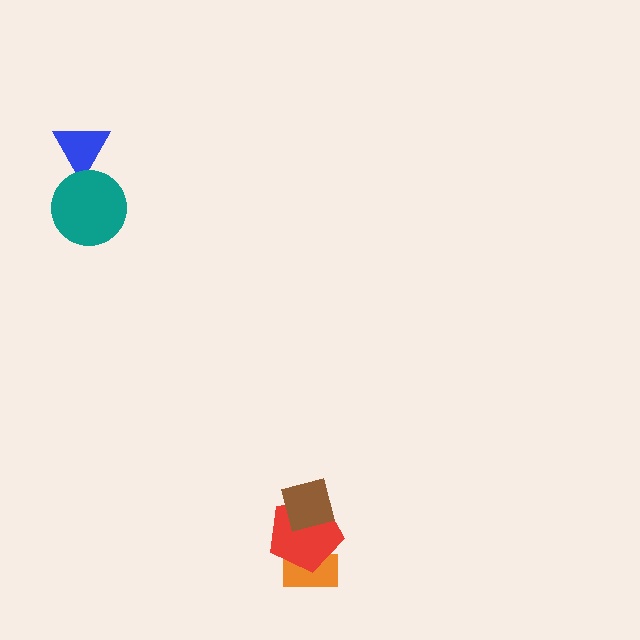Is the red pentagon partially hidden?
Yes, it is partially covered by another shape.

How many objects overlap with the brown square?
1 object overlaps with the brown square.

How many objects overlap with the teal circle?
1 object overlaps with the teal circle.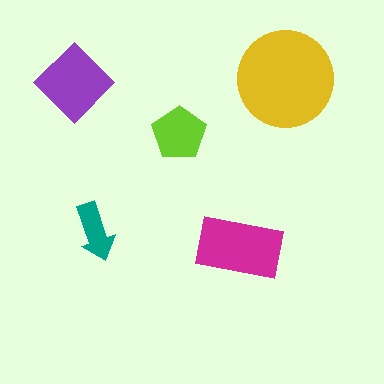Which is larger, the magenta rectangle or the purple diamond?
The magenta rectangle.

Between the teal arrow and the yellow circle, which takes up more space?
The yellow circle.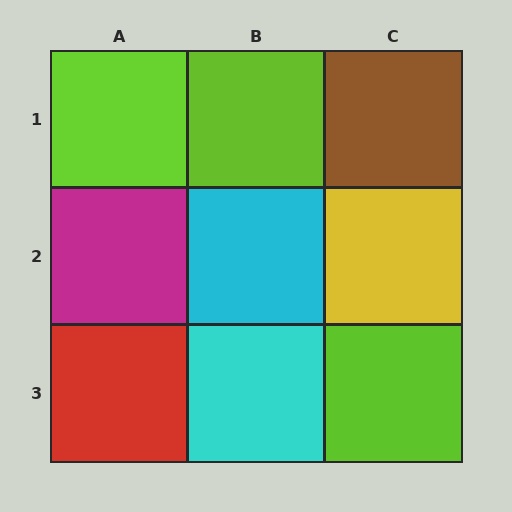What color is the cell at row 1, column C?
Brown.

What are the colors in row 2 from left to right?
Magenta, cyan, yellow.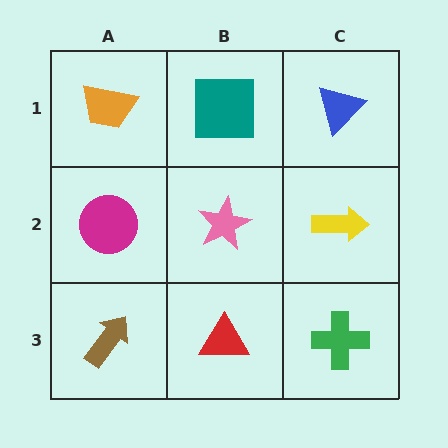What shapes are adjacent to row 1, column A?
A magenta circle (row 2, column A), a teal square (row 1, column B).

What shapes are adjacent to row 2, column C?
A blue triangle (row 1, column C), a green cross (row 3, column C), a pink star (row 2, column B).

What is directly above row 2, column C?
A blue triangle.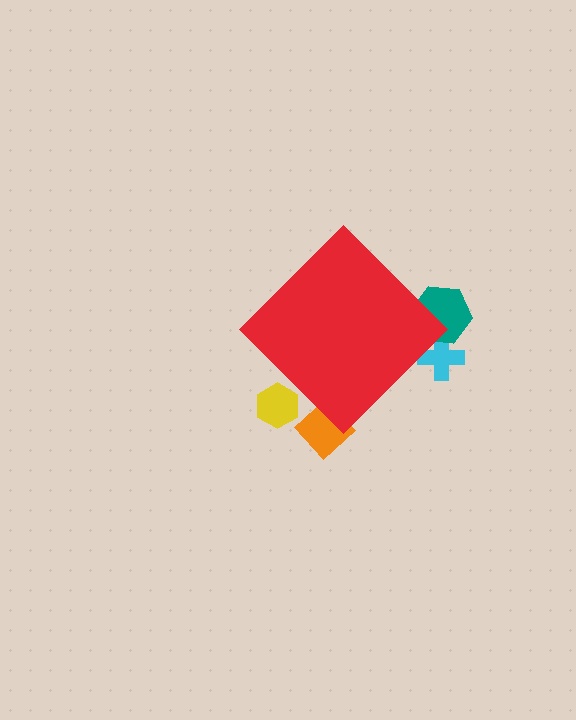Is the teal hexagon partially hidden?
Yes, the teal hexagon is partially hidden behind the red diamond.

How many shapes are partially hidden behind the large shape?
4 shapes are partially hidden.